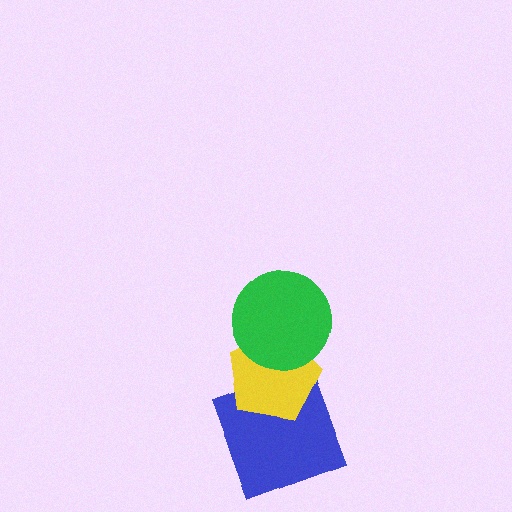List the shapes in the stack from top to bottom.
From top to bottom: the green circle, the yellow pentagon, the blue square.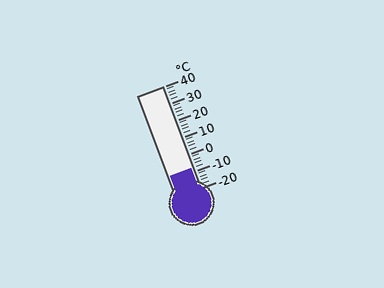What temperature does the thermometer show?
The thermometer shows approximately -8°C.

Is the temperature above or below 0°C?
The temperature is below 0°C.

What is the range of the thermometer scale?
The thermometer scale ranges from -20°C to 40°C.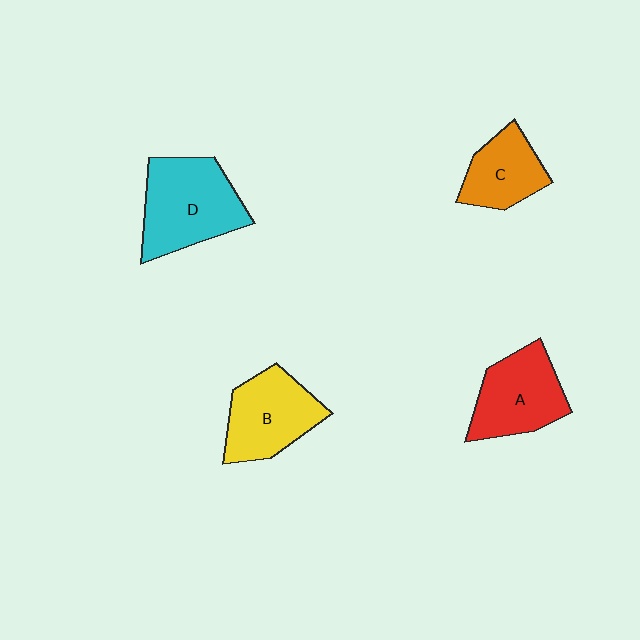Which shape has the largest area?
Shape D (cyan).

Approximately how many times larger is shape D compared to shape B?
Approximately 1.2 times.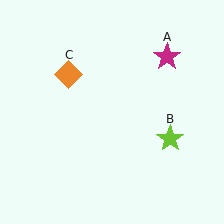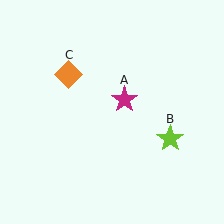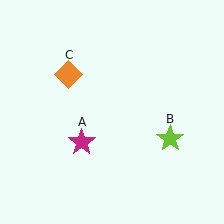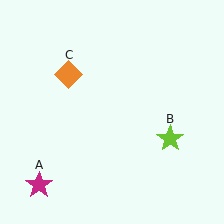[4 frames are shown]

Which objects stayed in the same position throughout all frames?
Lime star (object B) and orange diamond (object C) remained stationary.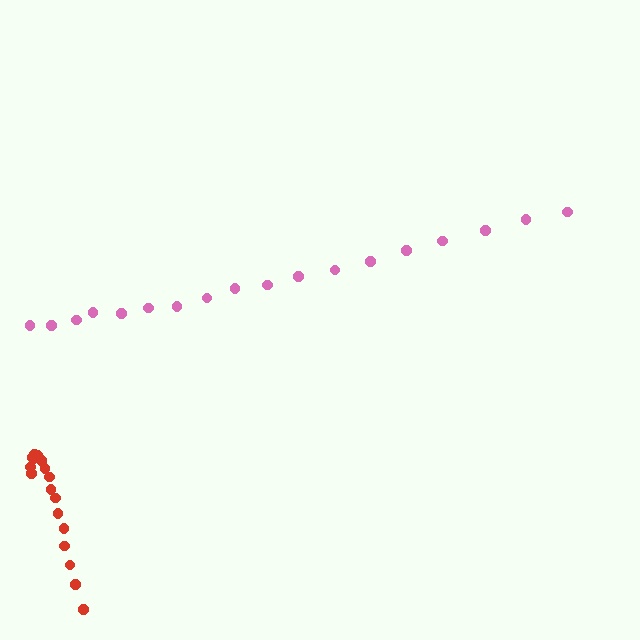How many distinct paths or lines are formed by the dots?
There are 2 distinct paths.